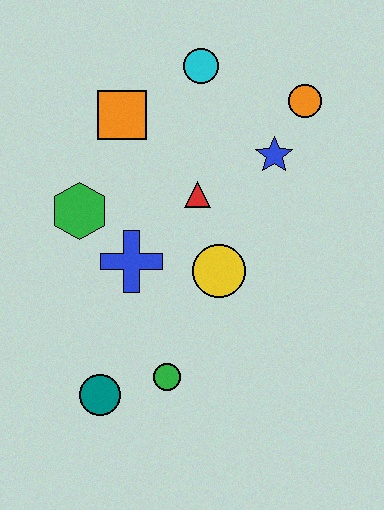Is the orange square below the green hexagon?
No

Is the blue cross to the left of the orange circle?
Yes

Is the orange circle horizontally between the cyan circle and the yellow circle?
No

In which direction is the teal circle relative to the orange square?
The teal circle is below the orange square.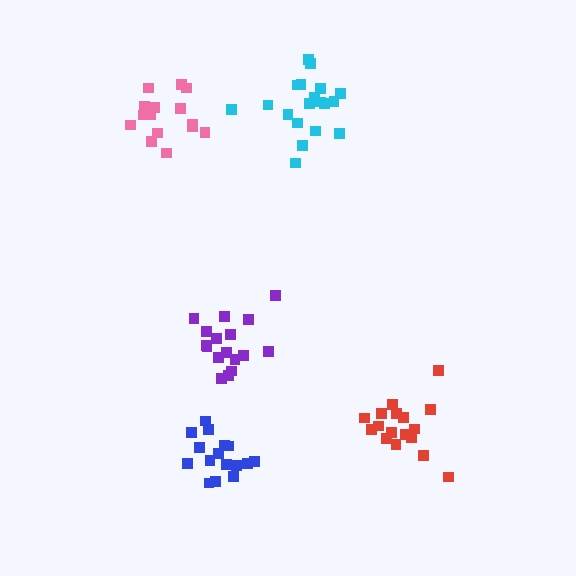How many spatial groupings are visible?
There are 5 spatial groupings.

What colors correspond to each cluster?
The clusters are colored: blue, purple, pink, red, cyan.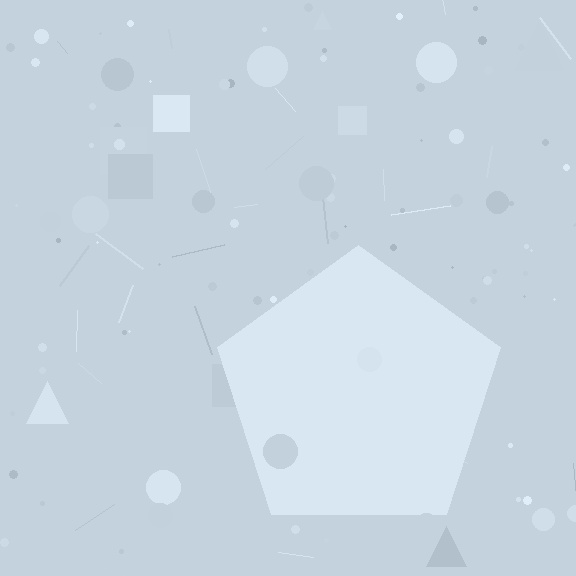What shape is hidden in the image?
A pentagon is hidden in the image.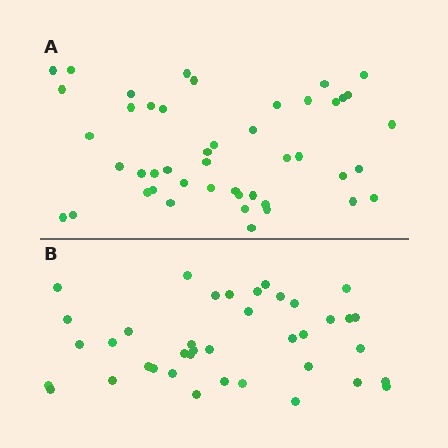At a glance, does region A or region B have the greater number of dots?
Region A (the top region) has more dots.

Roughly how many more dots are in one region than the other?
Region A has roughly 8 or so more dots than region B.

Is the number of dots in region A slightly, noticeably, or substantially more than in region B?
Region A has only slightly more — the two regions are fairly close. The ratio is roughly 1.2 to 1.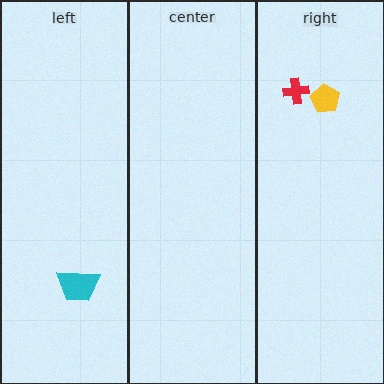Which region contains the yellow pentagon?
The right region.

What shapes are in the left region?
The cyan trapezoid.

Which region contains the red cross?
The right region.